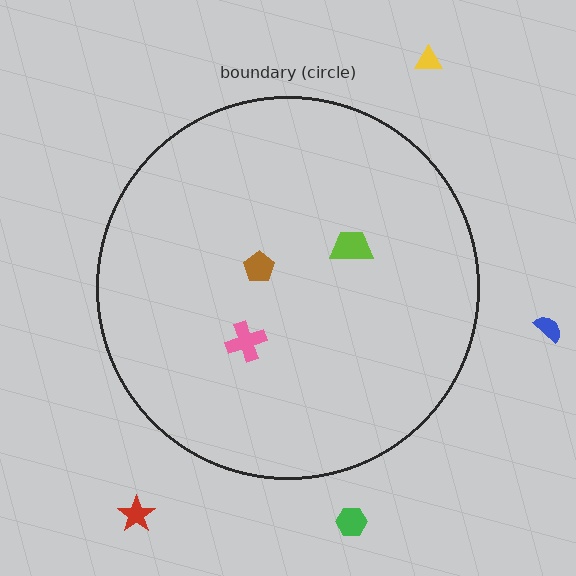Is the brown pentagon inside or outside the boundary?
Inside.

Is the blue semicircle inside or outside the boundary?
Outside.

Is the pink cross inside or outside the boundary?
Inside.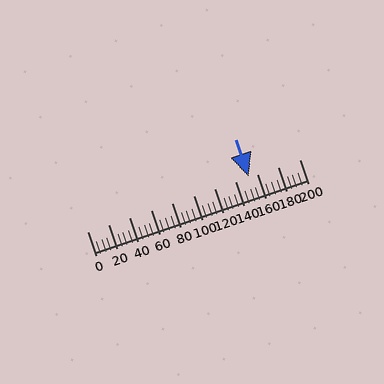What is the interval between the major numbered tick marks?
The major tick marks are spaced 20 units apart.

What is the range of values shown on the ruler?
The ruler shows values from 0 to 200.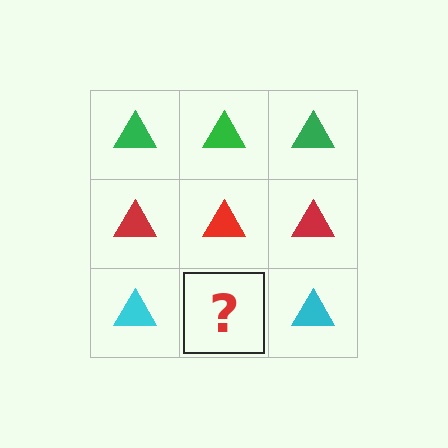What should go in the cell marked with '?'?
The missing cell should contain a cyan triangle.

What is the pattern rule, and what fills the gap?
The rule is that each row has a consistent color. The gap should be filled with a cyan triangle.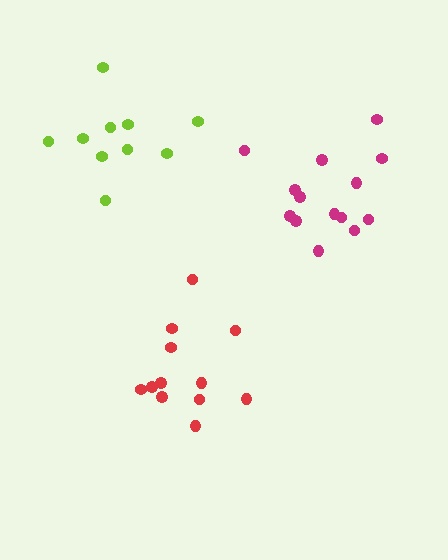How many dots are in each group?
Group 1: 10 dots, Group 2: 12 dots, Group 3: 14 dots (36 total).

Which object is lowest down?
The red cluster is bottommost.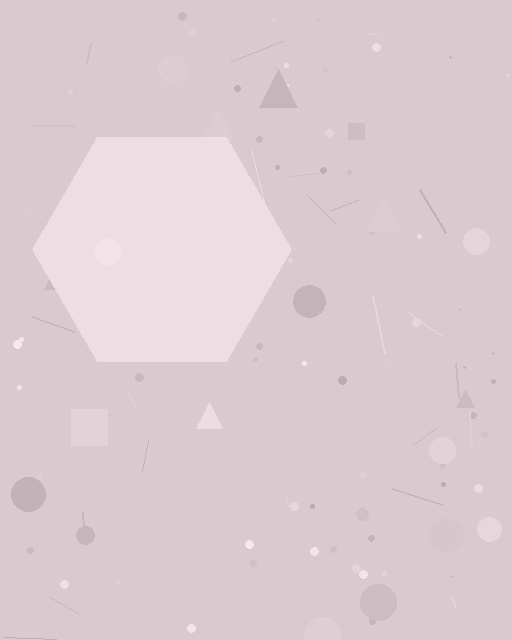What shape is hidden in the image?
A hexagon is hidden in the image.